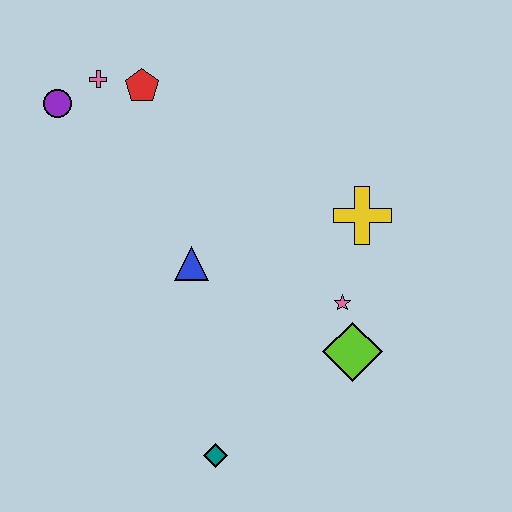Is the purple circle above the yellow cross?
Yes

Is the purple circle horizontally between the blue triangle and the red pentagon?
No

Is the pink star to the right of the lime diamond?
No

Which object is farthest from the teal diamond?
The pink cross is farthest from the teal diamond.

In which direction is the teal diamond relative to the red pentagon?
The teal diamond is below the red pentagon.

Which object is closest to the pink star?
The lime diamond is closest to the pink star.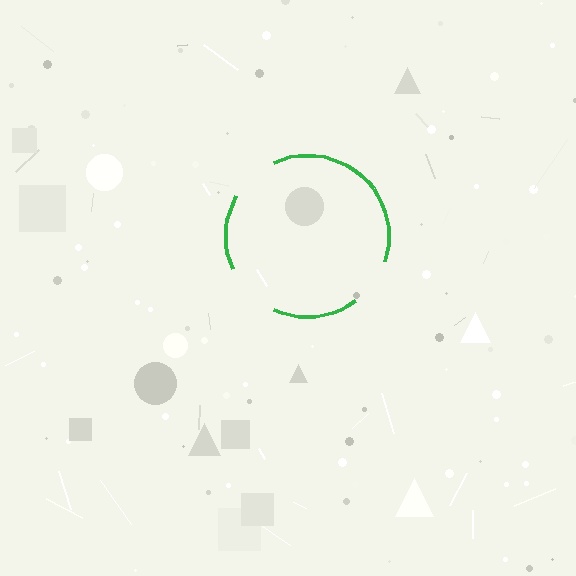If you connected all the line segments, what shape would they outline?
They would outline a circle.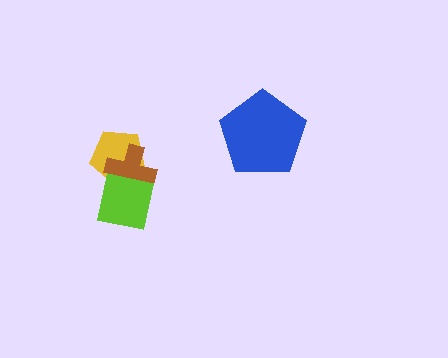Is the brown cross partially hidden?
Yes, it is partially covered by another shape.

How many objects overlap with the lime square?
2 objects overlap with the lime square.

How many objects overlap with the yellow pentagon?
2 objects overlap with the yellow pentagon.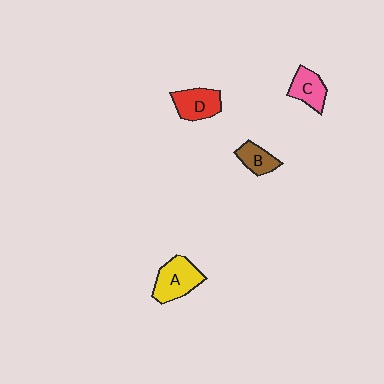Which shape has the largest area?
Shape A (yellow).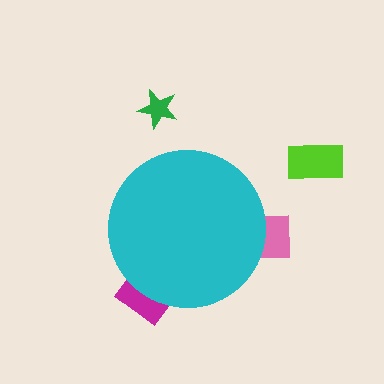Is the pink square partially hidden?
Yes, the pink square is partially hidden behind the cyan circle.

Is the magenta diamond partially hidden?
Yes, the magenta diamond is partially hidden behind the cyan circle.